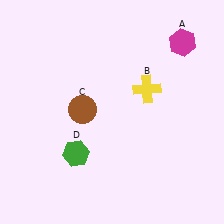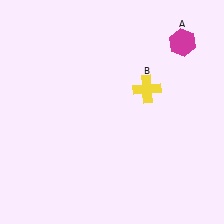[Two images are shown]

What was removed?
The green hexagon (D), the brown circle (C) were removed in Image 2.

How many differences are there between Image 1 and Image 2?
There are 2 differences between the two images.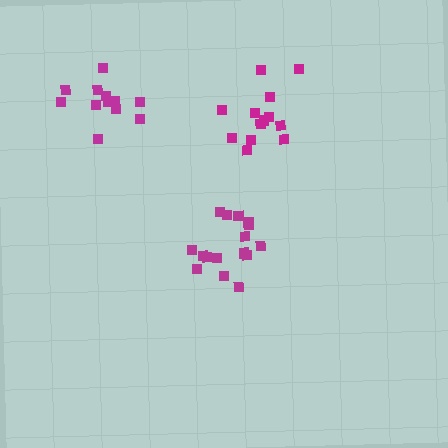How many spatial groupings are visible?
There are 3 spatial groupings.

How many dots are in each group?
Group 1: 13 dots, Group 2: 16 dots, Group 3: 12 dots (41 total).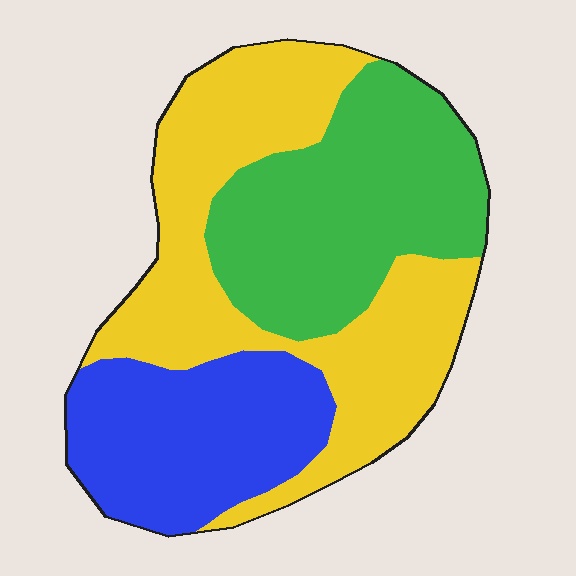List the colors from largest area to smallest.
From largest to smallest: yellow, green, blue.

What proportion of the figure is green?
Green takes up about one third (1/3) of the figure.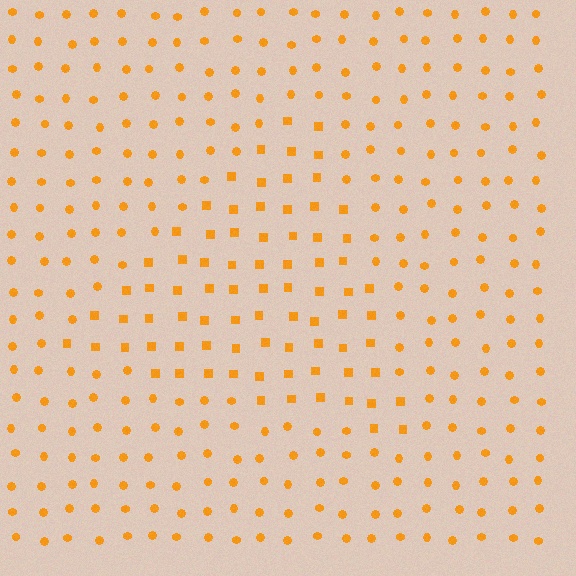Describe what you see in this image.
The image is filled with small orange elements arranged in a uniform grid. A triangle-shaped region contains squares, while the surrounding area contains circles. The boundary is defined purely by the change in element shape.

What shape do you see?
I see a triangle.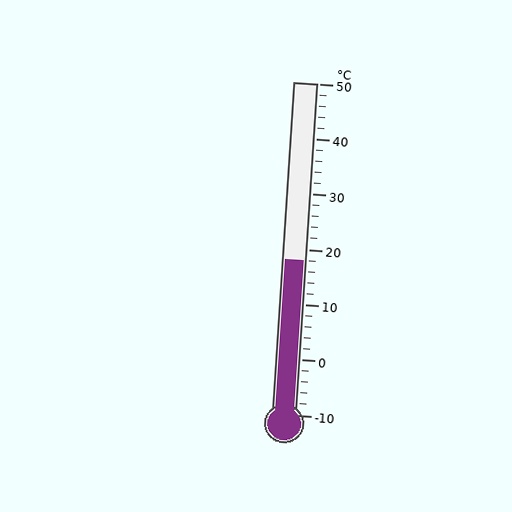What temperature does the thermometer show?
The thermometer shows approximately 18°C.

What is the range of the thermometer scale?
The thermometer scale ranges from -10°C to 50°C.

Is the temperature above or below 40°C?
The temperature is below 40°C.